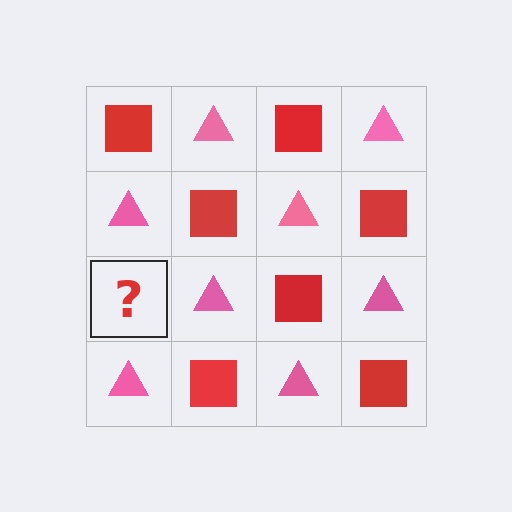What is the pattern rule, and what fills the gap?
The rule is that it alternates red square and pink triangle in a checkerboard pattern. The gap should be filled with a red square.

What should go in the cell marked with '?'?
The missing cell should contain a red square.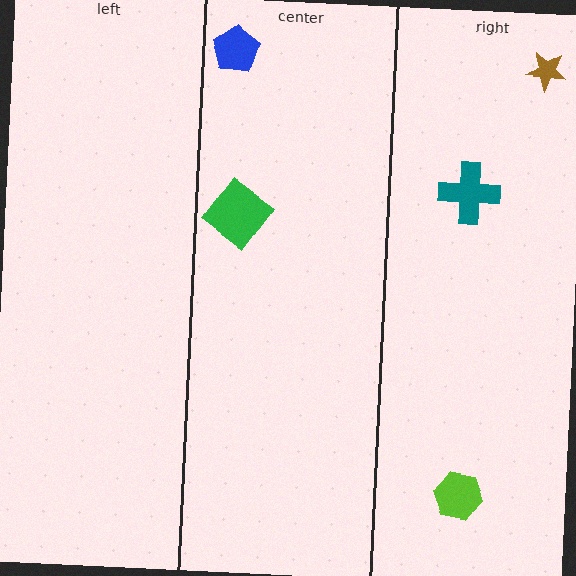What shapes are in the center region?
The blue pentagon, the green diamond.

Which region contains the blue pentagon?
The center region.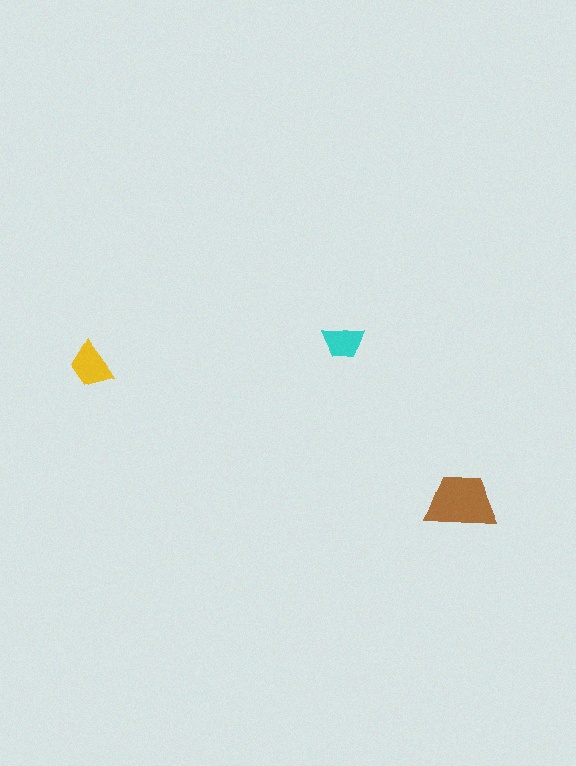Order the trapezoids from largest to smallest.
the brown one, the yellow one, the cyan one.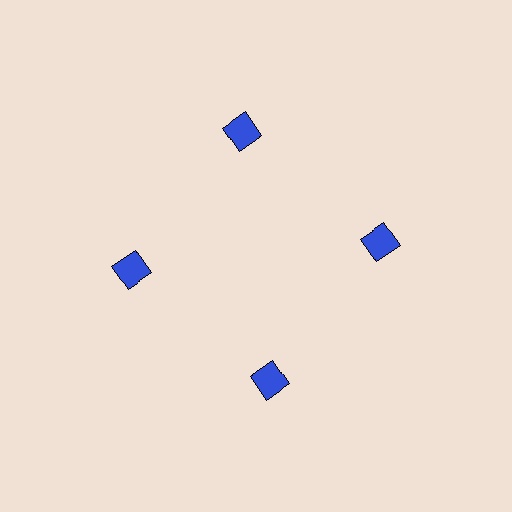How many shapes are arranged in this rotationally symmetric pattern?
There are 4 shapes, arranged in 4 groups of 1.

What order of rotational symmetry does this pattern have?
This pattern has 4-fold rotational symmetry.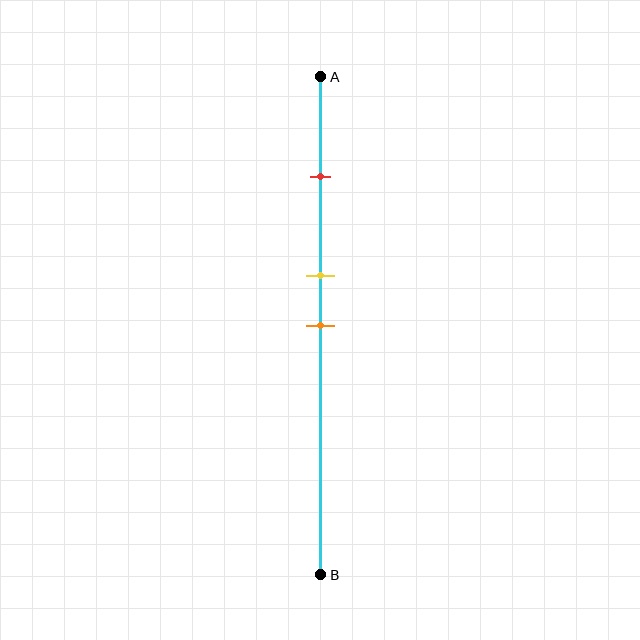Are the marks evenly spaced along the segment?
No, the marks are not evenly spaced.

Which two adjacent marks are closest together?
The yellow and orange marks are the closest adjacent pair.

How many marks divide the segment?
There are 3 marks dividing the segment.